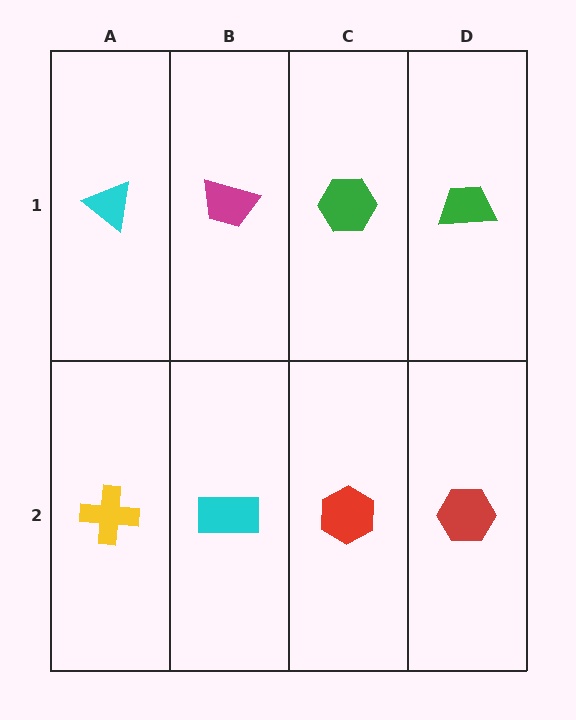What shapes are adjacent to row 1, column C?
A red hexagon (row 2, column C), a magenta trapezoid (row 1, column B), a green trapezoid (row 1, column D).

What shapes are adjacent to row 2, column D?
A green trapezoid (row 1, column D), a red hexagon (row 2, column C).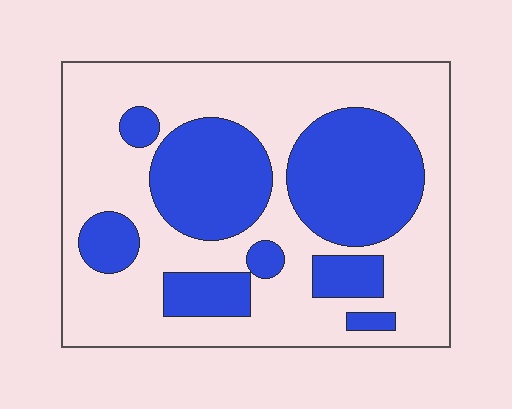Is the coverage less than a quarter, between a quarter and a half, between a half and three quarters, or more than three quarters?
Between a quarter and a half.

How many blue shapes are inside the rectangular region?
8.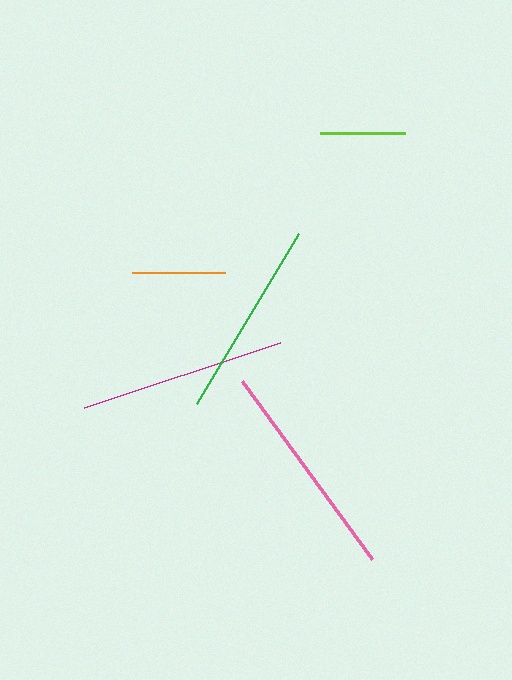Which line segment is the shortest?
The lime line is the shortest at approximately 85 pixels.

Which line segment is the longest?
The pink line is the longest at approximately 221 pixels.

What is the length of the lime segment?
The lime segment is approximately 85 pixels long.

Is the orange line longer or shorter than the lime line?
The orange line is longer than the lime line.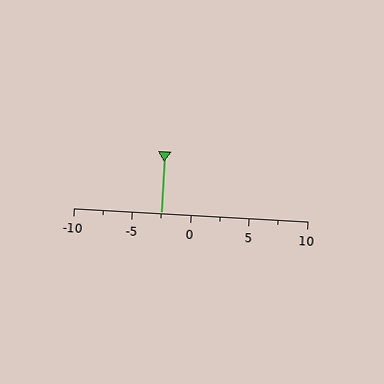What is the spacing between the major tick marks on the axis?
The major ticks are spaced 5 apart.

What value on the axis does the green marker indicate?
The marker indicates approximately -2.5.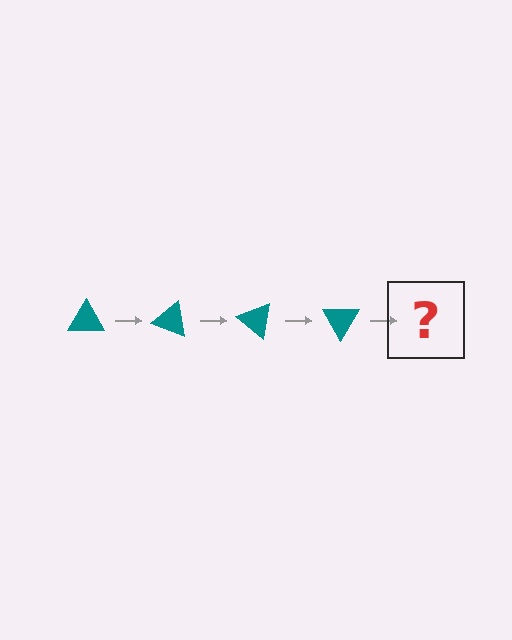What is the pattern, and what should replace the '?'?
The pattern is that the triangle rotates 20 degrees each step. The '?' should be a teal triangle rotated 80 degrees.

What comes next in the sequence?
The next element should be a teal triangle rotated 80 degrees.